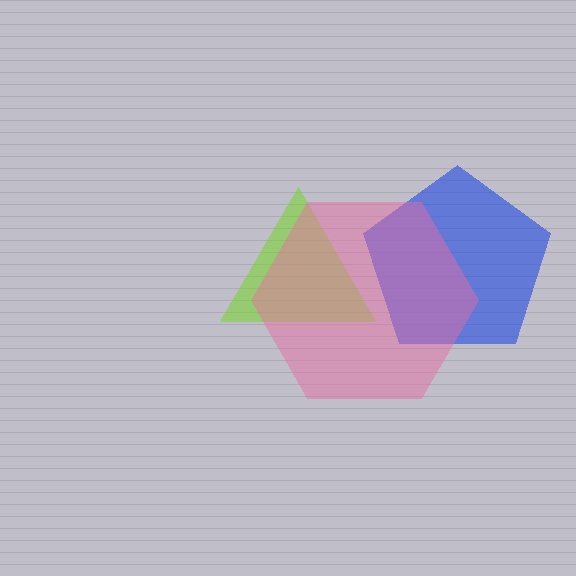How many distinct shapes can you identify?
There are 3 distinct shapes: a lime triangle, a blue pentagon, a pink hexagon.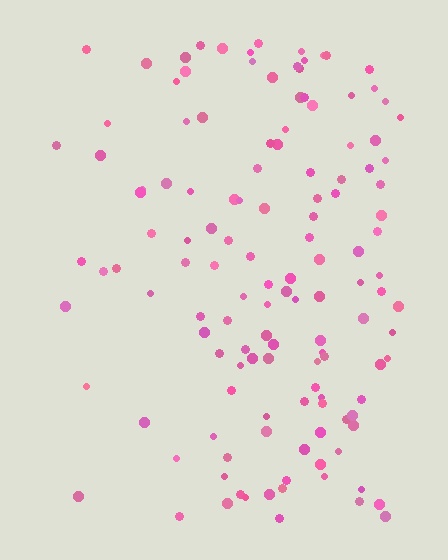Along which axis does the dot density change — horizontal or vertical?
Horizontal.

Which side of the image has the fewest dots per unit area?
The left.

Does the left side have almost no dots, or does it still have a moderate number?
Still a moderate number, just noticeably fewer than the right.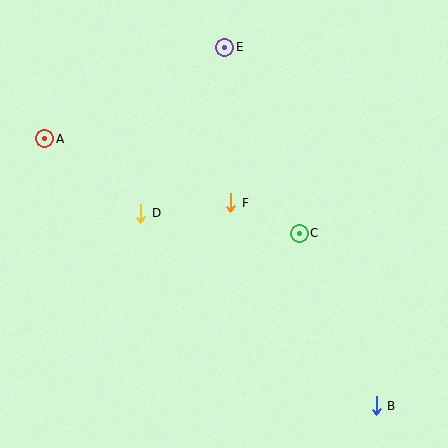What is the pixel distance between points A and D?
The distance between A and D is 122 pixels.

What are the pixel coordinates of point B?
Point B is at (376, 406).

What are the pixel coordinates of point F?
Point F is at (231, 203).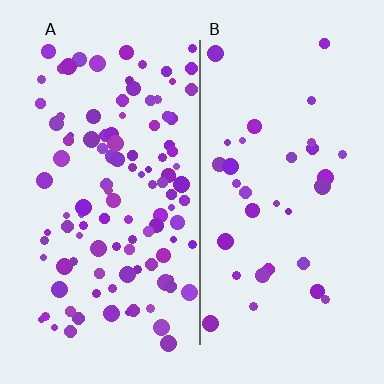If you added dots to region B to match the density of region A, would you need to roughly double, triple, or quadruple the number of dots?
Approximately triple.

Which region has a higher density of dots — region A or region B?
A (the left).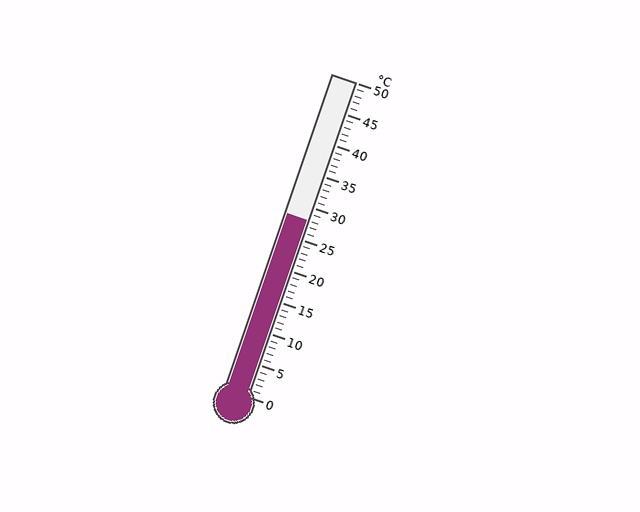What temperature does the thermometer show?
The thermometer shows approximately 28°C.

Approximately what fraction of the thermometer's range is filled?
The thermometer is filled to approximately 55% of its range.